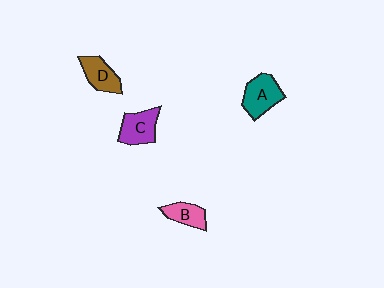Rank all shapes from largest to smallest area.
From largest to smallest: A (teal), C (purple), D (brown), B (pink).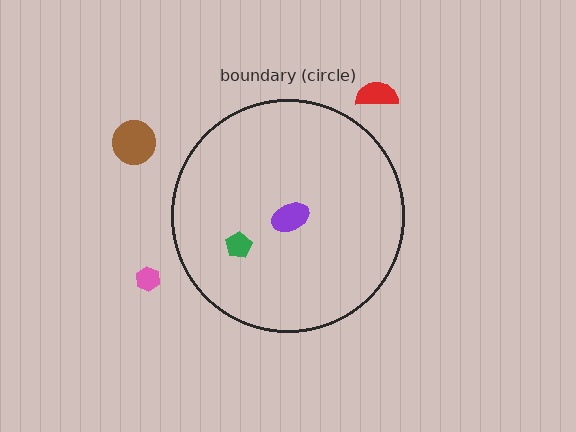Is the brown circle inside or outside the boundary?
Outside.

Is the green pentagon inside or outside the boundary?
Inside.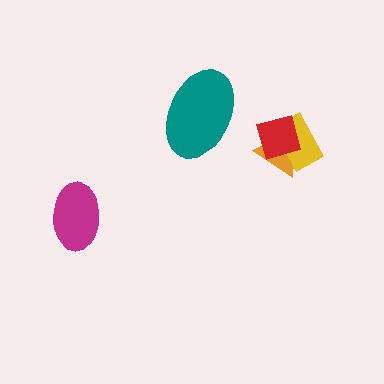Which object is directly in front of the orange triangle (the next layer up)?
The yellow rectangle is directly in front of the orange triangle.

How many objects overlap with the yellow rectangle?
2 objects overlap with the yellow rectangle.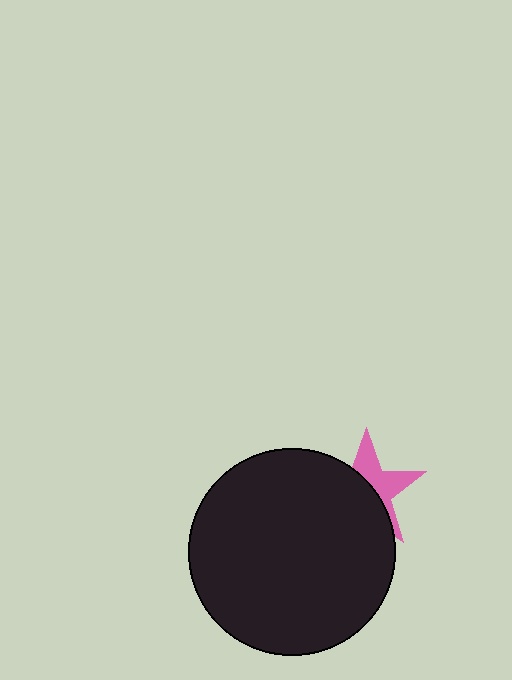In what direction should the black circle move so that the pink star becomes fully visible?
The black circle should move toward the lower-left. That is the shortest direction to clear the overlap and leave the pink star fully visible.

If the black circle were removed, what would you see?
You would see the complete pink star.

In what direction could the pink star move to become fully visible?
The pink star could move toward the upper-right. That would shift it out from behind the black circle entirely.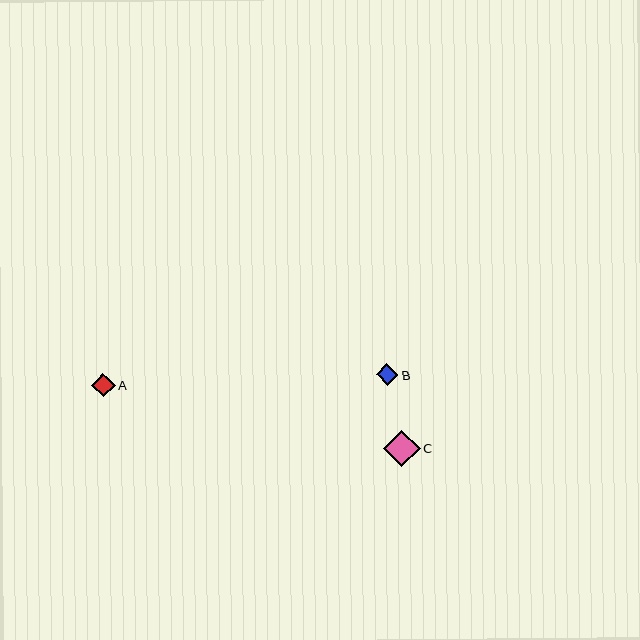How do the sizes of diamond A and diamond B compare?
Diamond A and diamond B are approximately the same size.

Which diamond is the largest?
Diamond C is the largest with a size of approximately 37 pixels.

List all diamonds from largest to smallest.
From largest to smallest: C, A, B.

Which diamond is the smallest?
Diamond B is the smallest with a size of approximately 22 pixels.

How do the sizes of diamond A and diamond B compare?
Diamond A and diamond B are approximately the same size.